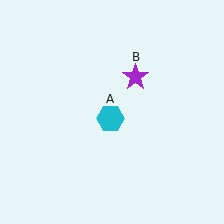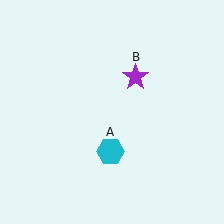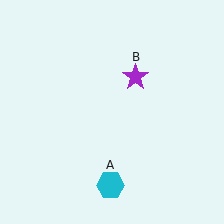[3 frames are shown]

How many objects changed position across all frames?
1 object changed position: cyan hexagon (object A).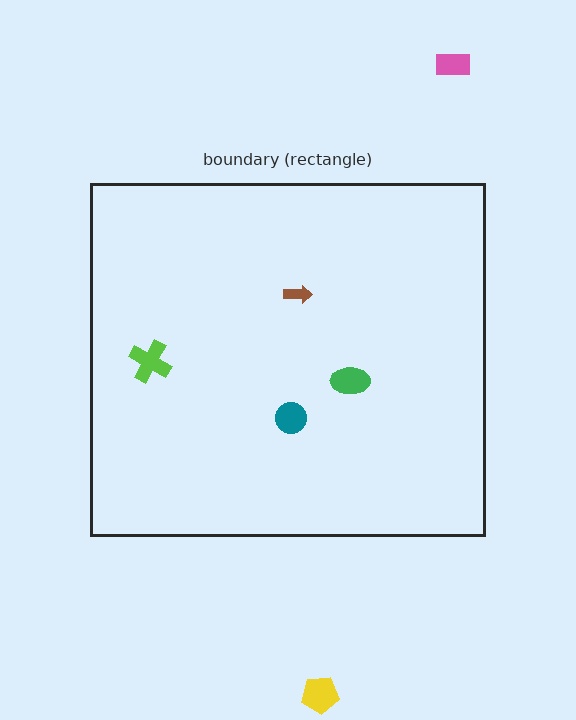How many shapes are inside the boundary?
4 inside, 2 outside.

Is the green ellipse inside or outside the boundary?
Inside.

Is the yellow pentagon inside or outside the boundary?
Outside.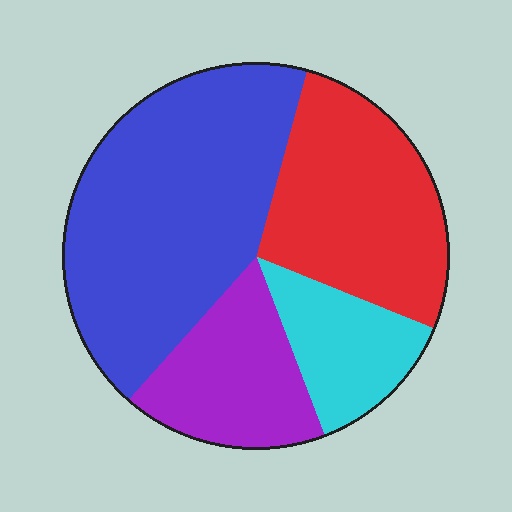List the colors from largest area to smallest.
From largest to smallest: blue, red, purple, cyan.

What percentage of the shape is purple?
Purple covers roughly 15% of the shape.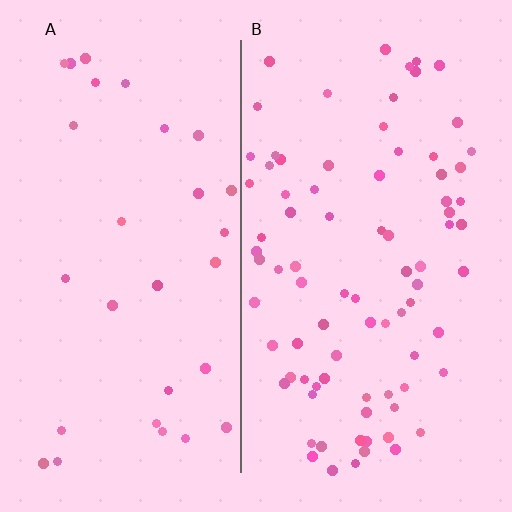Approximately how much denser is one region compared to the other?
Approximately 2.8× — region B over region A.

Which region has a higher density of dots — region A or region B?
B (the right).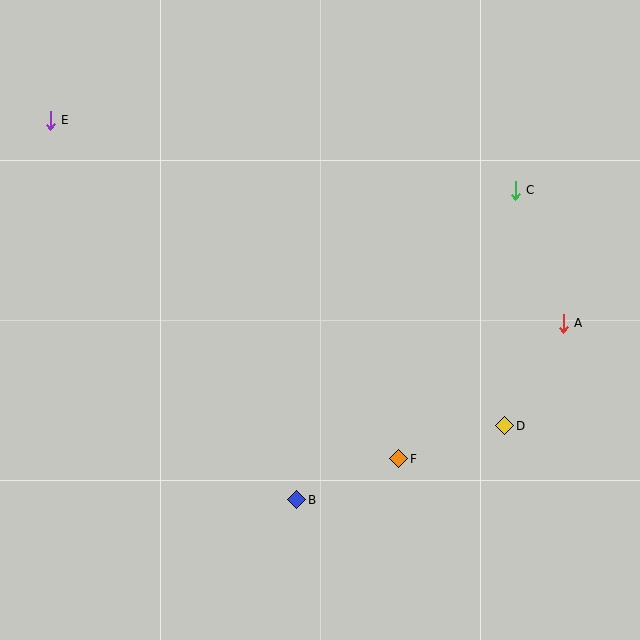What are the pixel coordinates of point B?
Point B is at (297, 500).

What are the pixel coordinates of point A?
Point A is at (563, 323).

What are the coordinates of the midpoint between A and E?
The midpoint between A and E is at (307, 222).